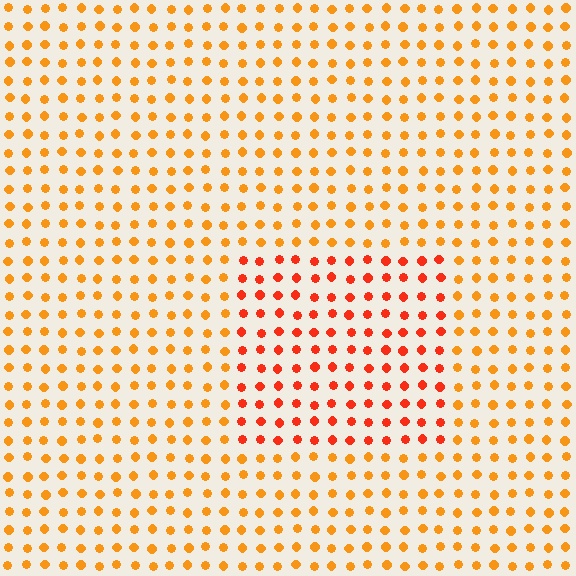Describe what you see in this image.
The image is filled with small orange elements in a uniform arrangement. A rectangle-shaped region is visible where the elements are tinted to a slightly different hue, forming a subtle color boundary.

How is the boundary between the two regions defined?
The boundary is defined purely by a slight shift in hue (about 28 degrees). Spacing, size, and orientation are identical on both sides.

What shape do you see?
I see a rectangle.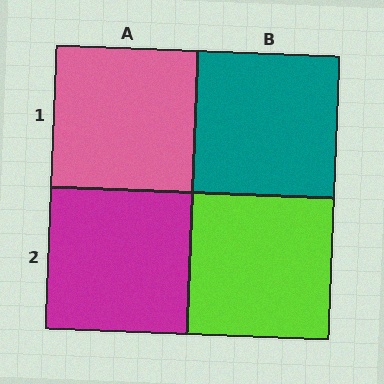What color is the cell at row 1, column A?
Pink.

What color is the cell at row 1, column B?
Teal.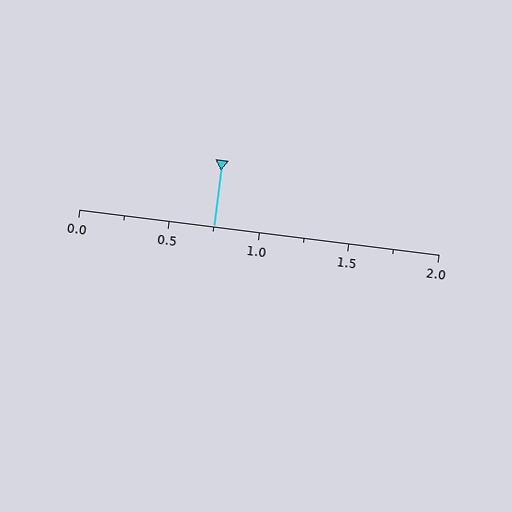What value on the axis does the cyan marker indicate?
The marker indicates approximately 0.75.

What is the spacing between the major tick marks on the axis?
The major ticks are spaced 0.5 apart.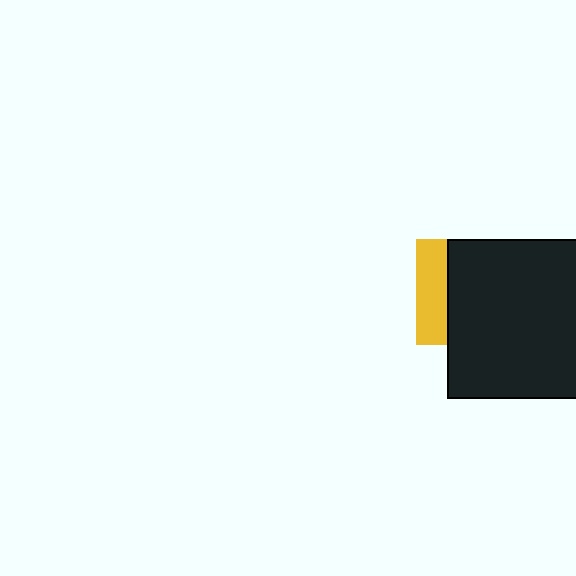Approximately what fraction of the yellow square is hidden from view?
Roughly 70% of the yellow square is hidden behind the black rectangle.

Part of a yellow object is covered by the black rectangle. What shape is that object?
It is a square.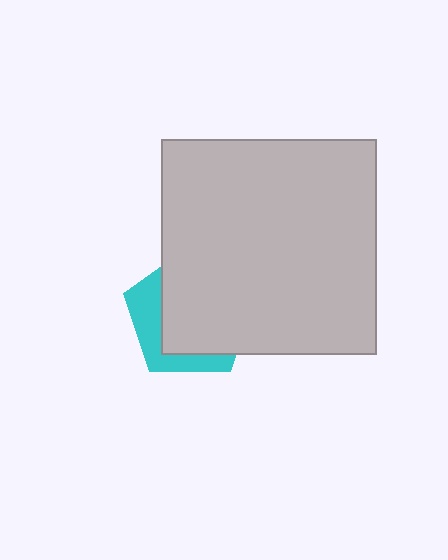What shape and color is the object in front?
The object in front is a light gray square.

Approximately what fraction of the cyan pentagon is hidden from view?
Roughly 69% of the cyan pentagon is hidden behind the light gray square.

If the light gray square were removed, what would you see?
You would see the complete cyan pentagon.